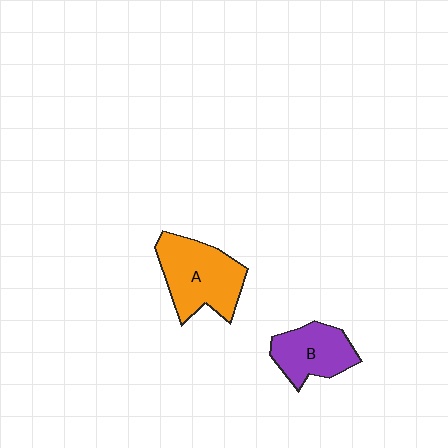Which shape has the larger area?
Shape A (orange).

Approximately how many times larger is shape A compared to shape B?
Approximately 1.4 times.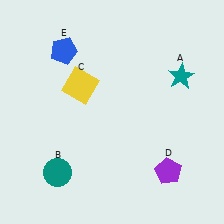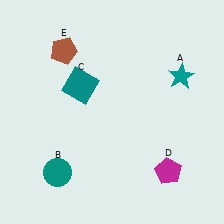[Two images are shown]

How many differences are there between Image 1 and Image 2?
There are 3 differences between the two images.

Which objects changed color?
C changed from yellow to teal. D changed from purple to magenta. E changed from blue to brown.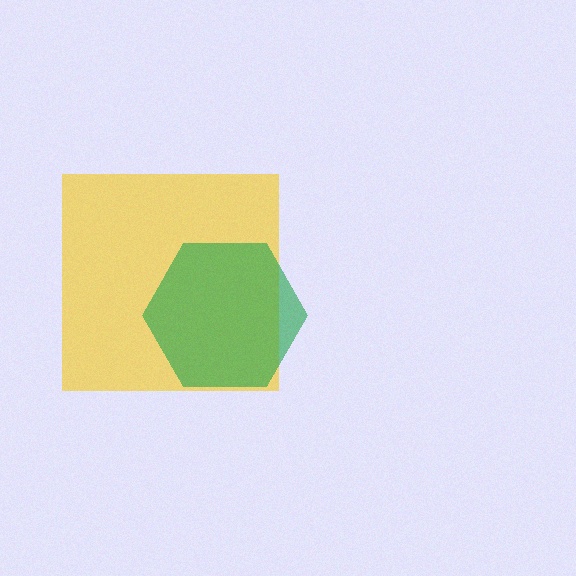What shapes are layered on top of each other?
The layered shapes are: a yellow square, a green hexagon.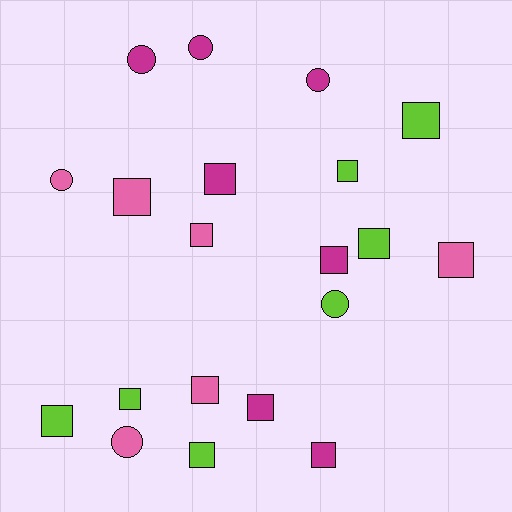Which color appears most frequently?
Lime, with 7 objects.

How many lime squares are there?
There are 6 lime squares.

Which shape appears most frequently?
Square, with 14 objects.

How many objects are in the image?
There are 20 objects.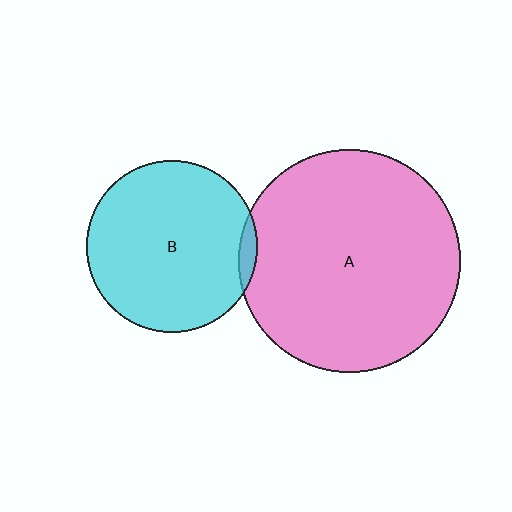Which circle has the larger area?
Circle A (pink).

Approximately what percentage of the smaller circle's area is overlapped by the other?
Approximately 5%.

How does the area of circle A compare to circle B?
Approximately 1.7 times.